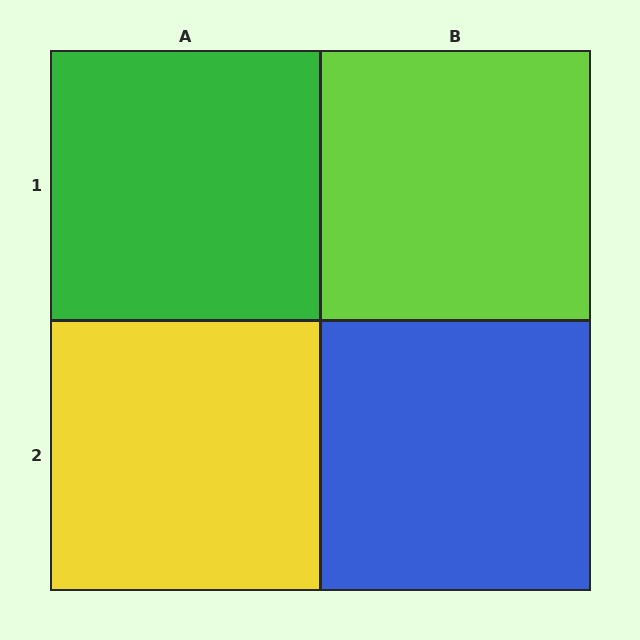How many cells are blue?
1 cell is blue.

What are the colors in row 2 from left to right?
Yellow, blue.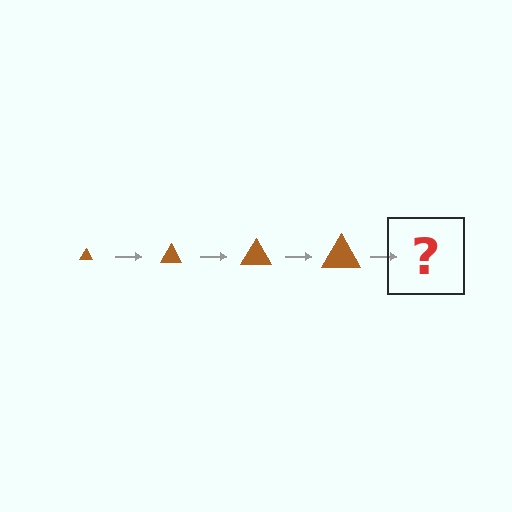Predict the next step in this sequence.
The next step is a brown triangle, larger than the previous one.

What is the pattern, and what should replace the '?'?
The pattern is that the triangle gets progressively larger each step. The '?' should be a brown triangle, larger than the previous one.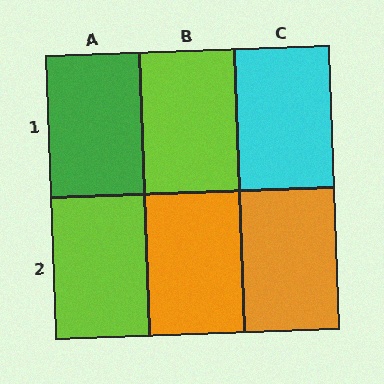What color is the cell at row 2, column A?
Lime.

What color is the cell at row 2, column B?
Orange.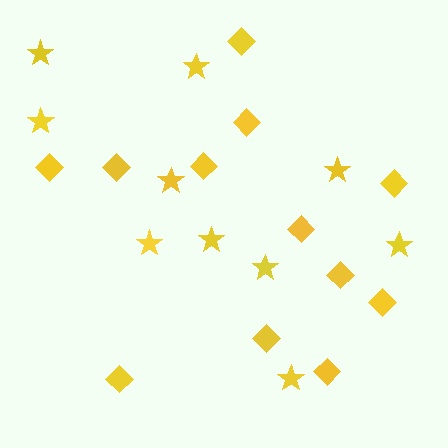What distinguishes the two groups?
There are 2 groups: one group of diamonds (12) and one group of stars (10).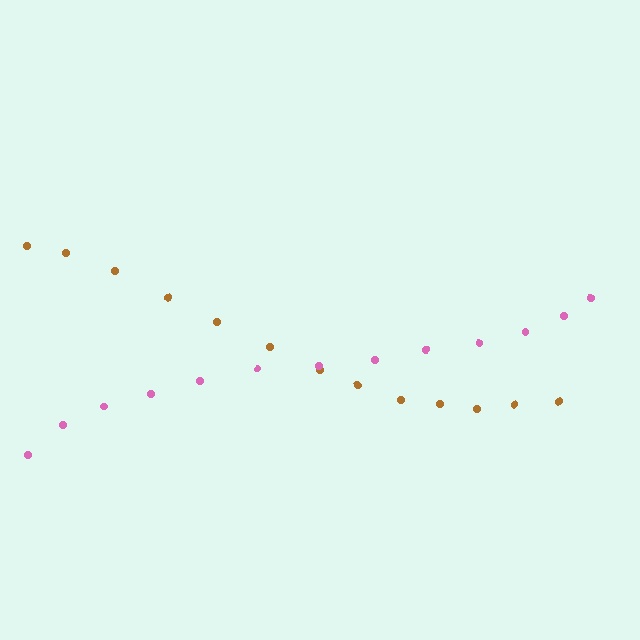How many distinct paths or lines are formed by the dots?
There are 2 distinct paths.